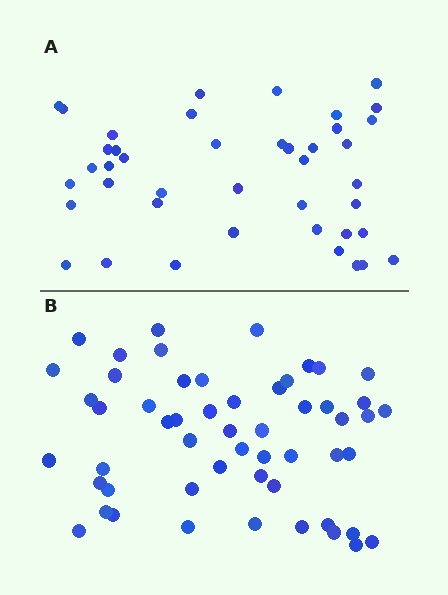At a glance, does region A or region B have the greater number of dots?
Region B (the bottom region) has more dots.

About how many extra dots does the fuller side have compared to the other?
Region B has roughly 12 or so more dots than region A.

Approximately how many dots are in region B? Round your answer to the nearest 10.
About 50 dots. (The exact count is 54, which rounds to 50.)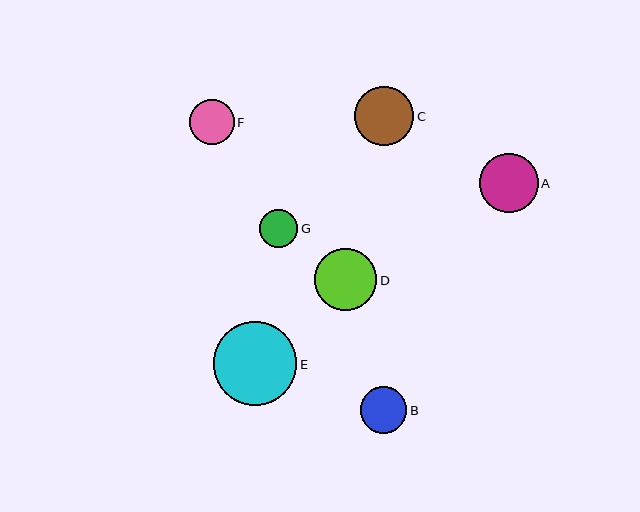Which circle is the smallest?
Circle G is the smallest with a size of approximately 38 pixels.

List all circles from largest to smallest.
From largest to smallest: E, D, C, A, B, F, G.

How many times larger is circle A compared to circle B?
Circle A is approximately 1.3 times the size of circle B.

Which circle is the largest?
Circle E is the largest with a size of approximately 83 pixels.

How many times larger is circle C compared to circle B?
Circle C is approximately 1.3 times the size of circle B.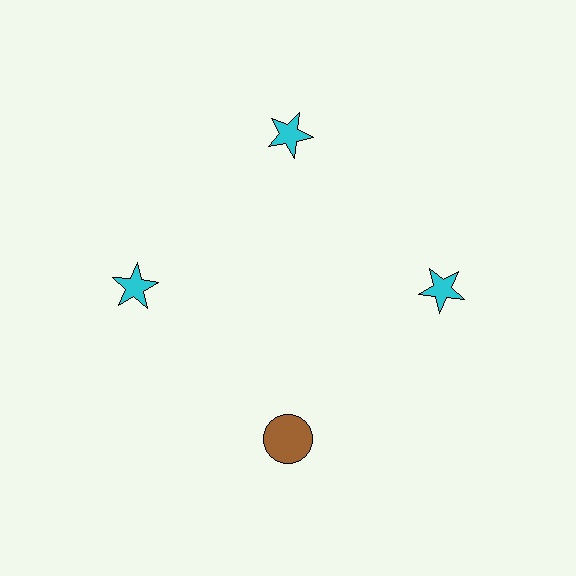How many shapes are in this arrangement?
There are 4 shapes arranged in a ring pattern.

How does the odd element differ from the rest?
It differs in both color (brown instead of cyan) and shape (circle instead of star).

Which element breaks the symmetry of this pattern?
The brown circle at roughly the 6 o'clock position breaks the symmetry. All other shapes are cyan stars.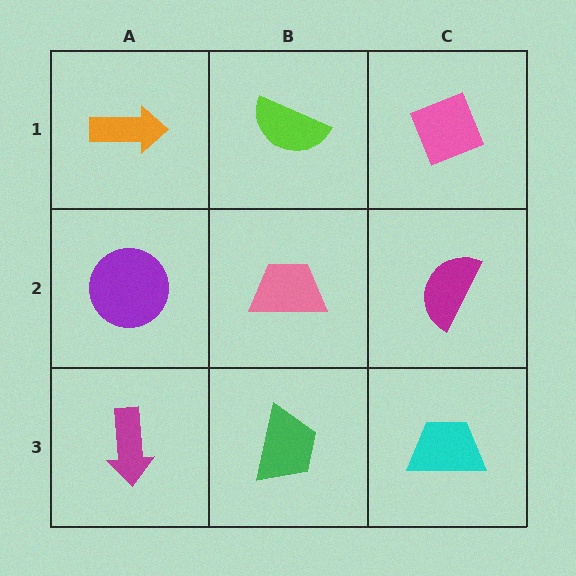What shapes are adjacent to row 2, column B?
A lime semicircle (row 1, column B), a green trapezoid (row 3, column B), a purple circle (row 2, column A), a magenta semicircle (row 2, column C).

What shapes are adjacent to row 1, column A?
A purple circle (row 2, column A), a lime semicircle (row 1, column B).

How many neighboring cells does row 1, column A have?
2.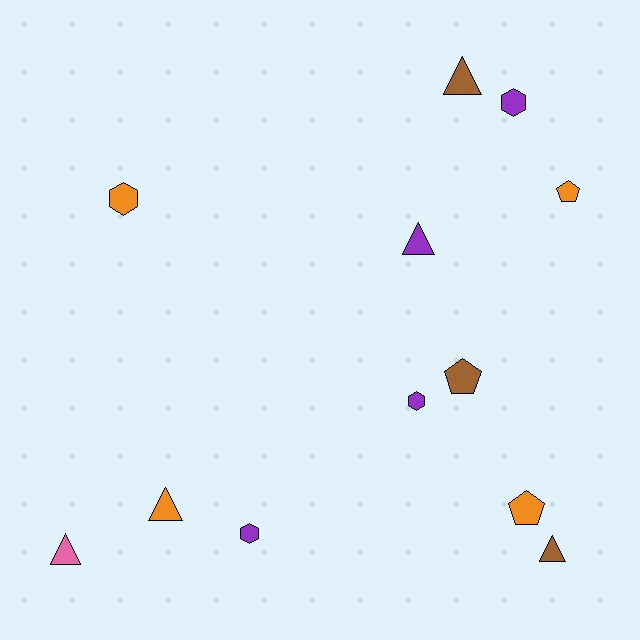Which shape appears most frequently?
Triangle, with 5 objects.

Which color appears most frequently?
Orange, with 4 objects.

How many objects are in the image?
There are 12 objects.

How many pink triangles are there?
There is 1 pink triangle.